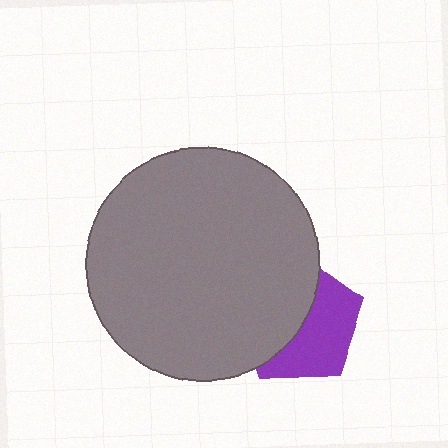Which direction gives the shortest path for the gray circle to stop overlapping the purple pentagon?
Moving left gives the shortest separation.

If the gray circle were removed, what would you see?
You would see the complete purple pentagon.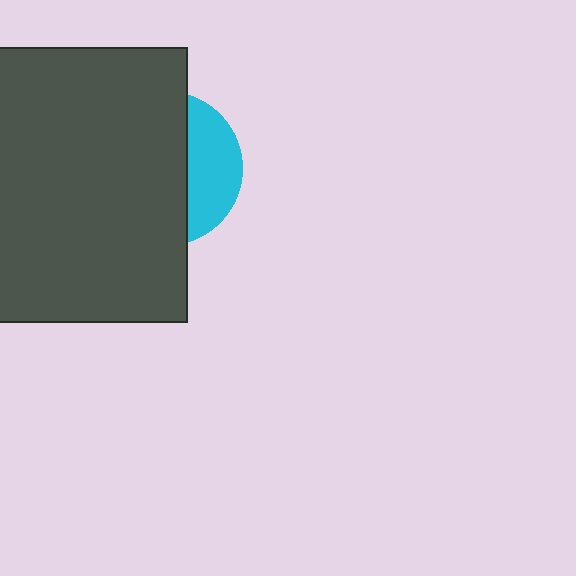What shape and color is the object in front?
The object in front is a dark gray rectangle.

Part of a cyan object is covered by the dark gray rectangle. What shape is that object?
It is a circle.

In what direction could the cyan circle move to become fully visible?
The cyan circle could move right. That would shift it out from behind the dark gray rectangle entirely.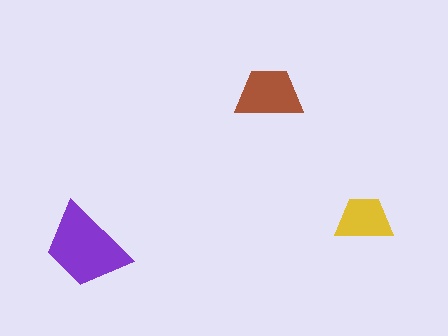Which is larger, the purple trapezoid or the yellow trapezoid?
The purple one.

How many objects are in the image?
There are 3 objects in the image.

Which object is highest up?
The brown trapezoid is topmost.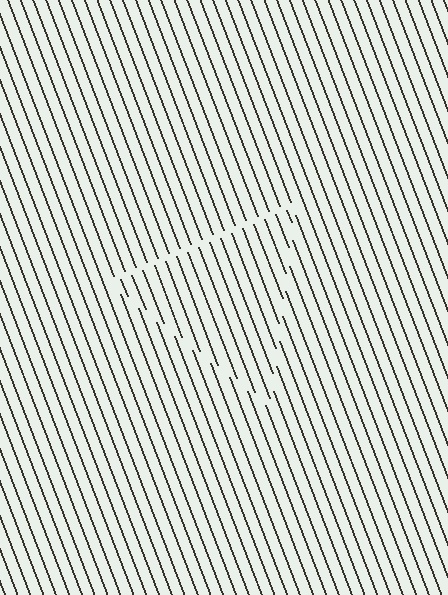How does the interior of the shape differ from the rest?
The interior of the shape contains the same grating, shifted by half a period — the contour is defined by the phase discontinuity where line-ends from the inner and outer gratings abut.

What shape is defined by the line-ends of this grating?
An illusory triangle. The interior of the shape contains the same grating, shifted by half a period — the contour is defined by the phase discontinuity where line-ends from the inner and outer gratings abut.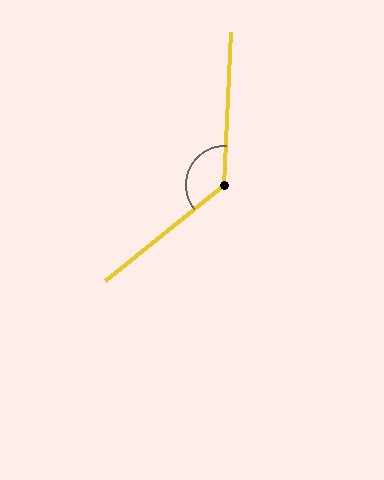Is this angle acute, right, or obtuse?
It is obtuse.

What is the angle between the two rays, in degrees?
Approximately 131 degrees.